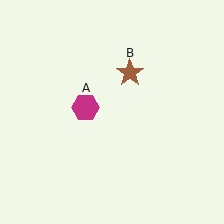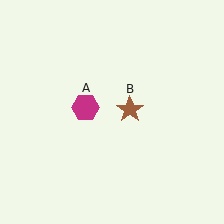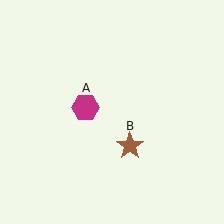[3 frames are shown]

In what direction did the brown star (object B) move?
The brown star (object B) moved down.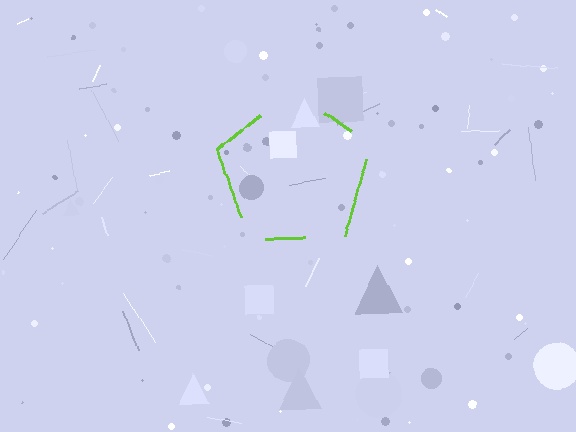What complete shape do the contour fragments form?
The contour fragments form a pentagon.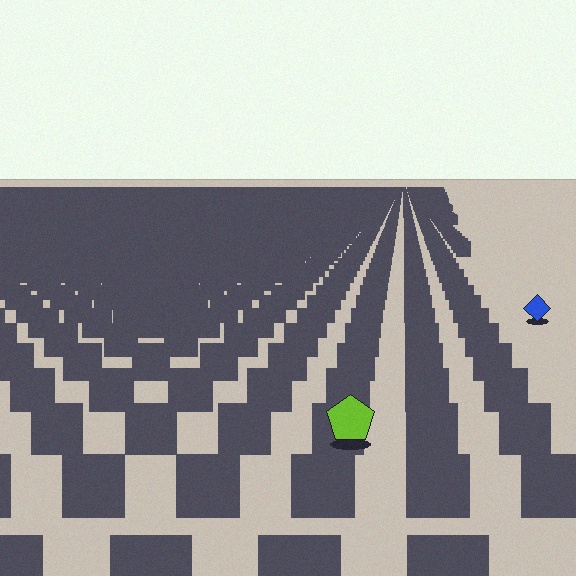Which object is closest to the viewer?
The lime pentagon is closest. The texture marks near it are larger and more spread out.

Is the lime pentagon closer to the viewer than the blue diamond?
Yes. The lime pentagon is closer — you can tell from the texture gradient: the ground texture is coarser near it.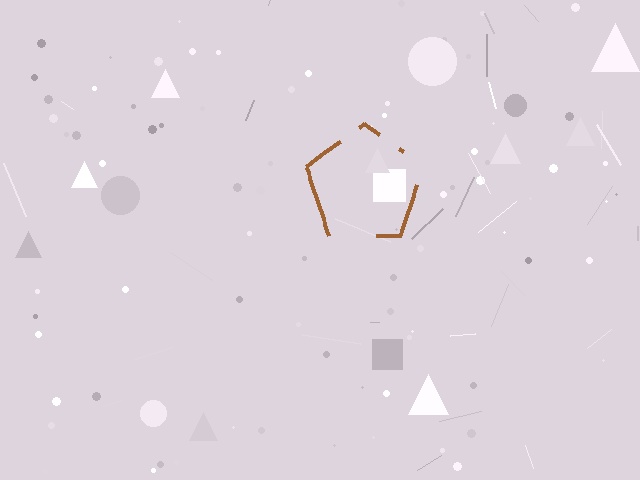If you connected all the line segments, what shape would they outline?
They would outline a pentagon.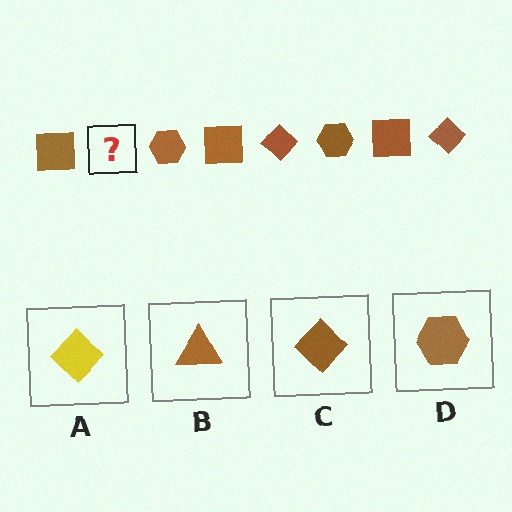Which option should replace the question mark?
Option C.